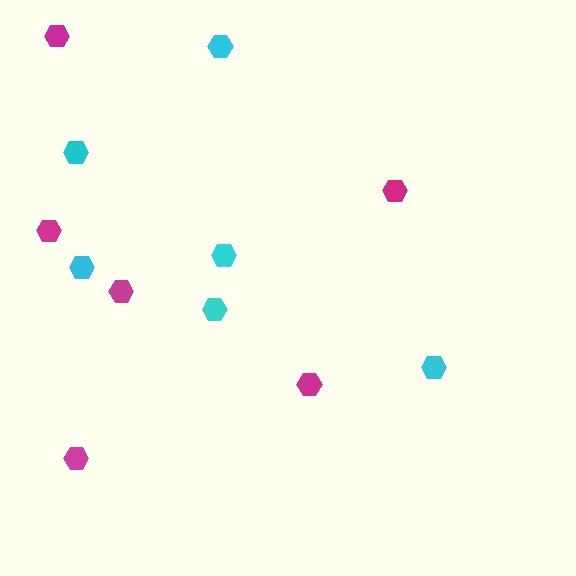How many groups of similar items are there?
There are 2 groups: one group of cyan hexagons (6) and one group of magenta hexagons (6).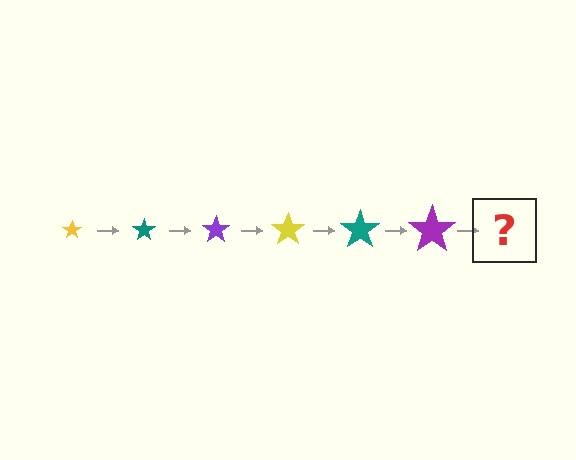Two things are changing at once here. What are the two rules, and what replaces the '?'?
The two rules are that the star grows larger each step and the color cycles through yellow, teal, and purple. The '?' should be a yellow star, larger than the previous one.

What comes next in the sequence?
The next element should be a yellow star, larger than the previous one.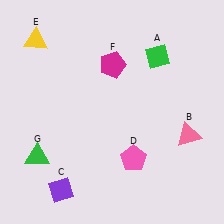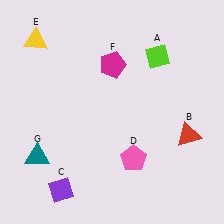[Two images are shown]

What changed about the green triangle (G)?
In Image 1, G is green. In Image 2, it changed to teal.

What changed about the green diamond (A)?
In Image 1, A is green. In Image 2, it changed to lime.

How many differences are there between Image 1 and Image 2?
There are 3 differences between the two images.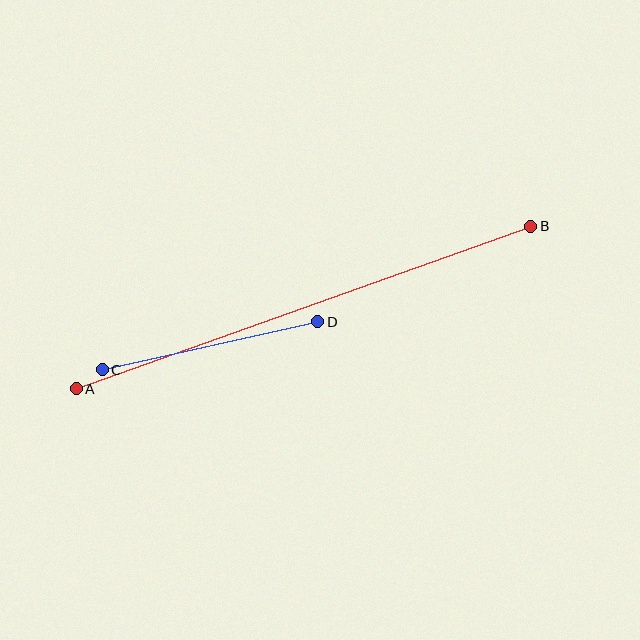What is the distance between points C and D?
The distance is approximately 221 pixels.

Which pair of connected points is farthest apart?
Points A and B are farthest apart.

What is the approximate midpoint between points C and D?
The midpoint is at approximately (210, 346) pixels.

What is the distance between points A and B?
The distance is approximately 483 pixels.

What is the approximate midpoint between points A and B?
The midpoint is at approximately (304, 307) pixels.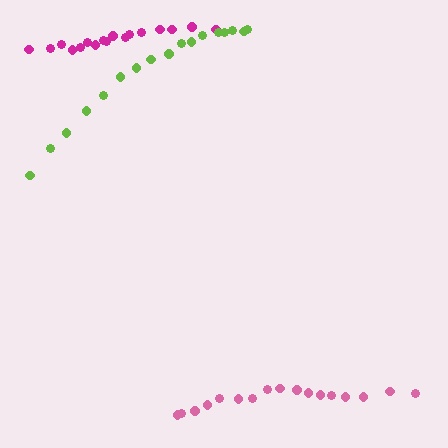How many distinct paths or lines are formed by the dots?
There are 3 distinct paths.